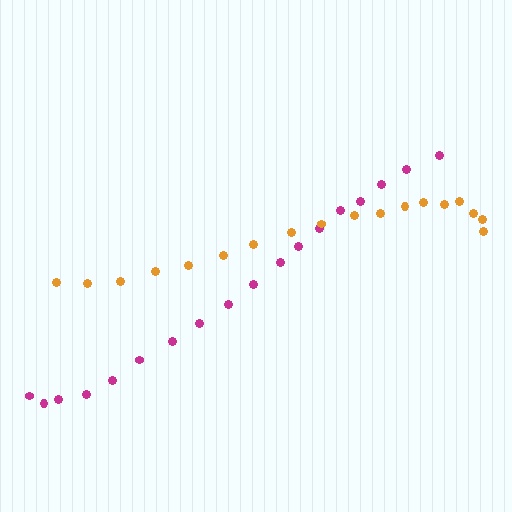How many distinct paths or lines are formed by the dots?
There are 2 distinct paths.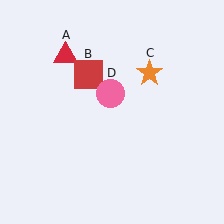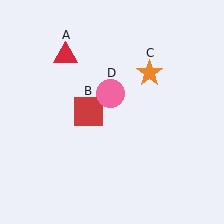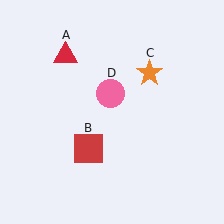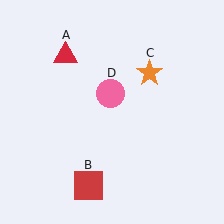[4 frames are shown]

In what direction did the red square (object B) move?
The red square (object B) moved down.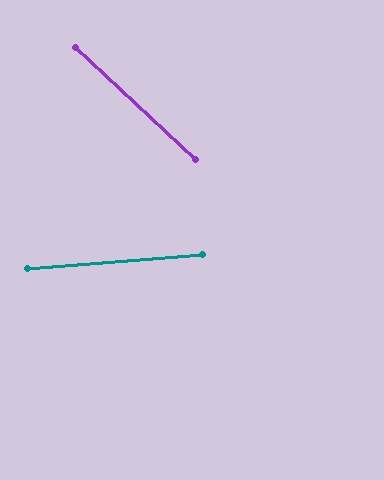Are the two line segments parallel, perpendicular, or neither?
Neither parallel nor perpendicular — they differ by about 48°.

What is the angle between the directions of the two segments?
Approximately 48 degrees.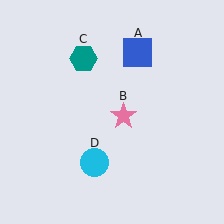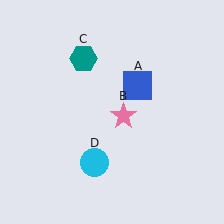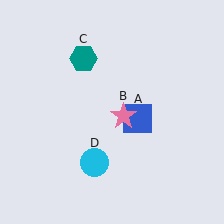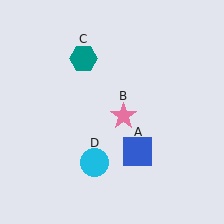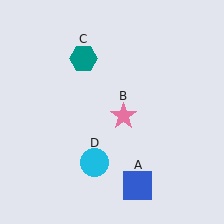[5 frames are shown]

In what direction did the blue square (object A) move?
The blue square (object A) moved down.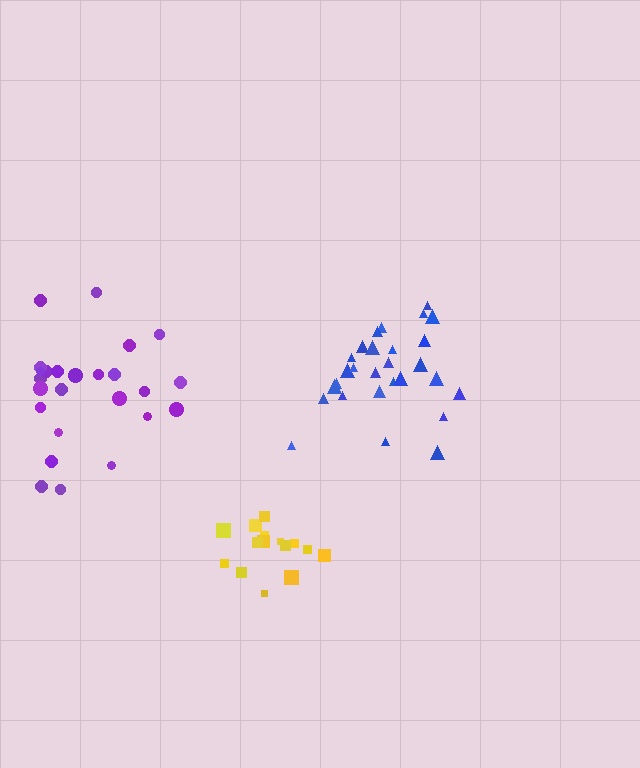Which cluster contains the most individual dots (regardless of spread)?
Blue (28).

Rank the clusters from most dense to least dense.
blue, yellow, purple.